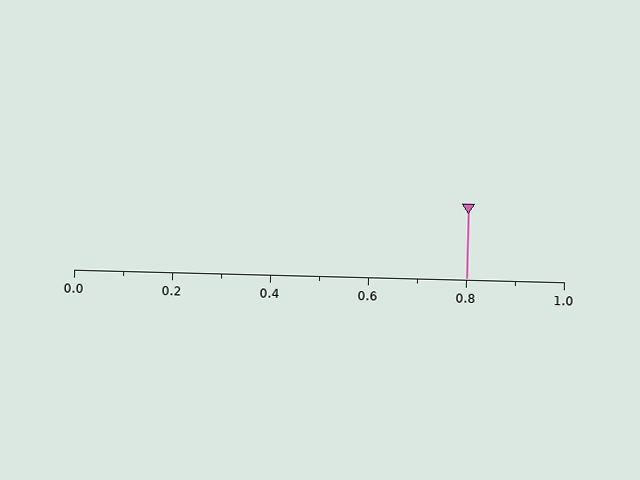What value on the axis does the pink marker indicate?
The marker indicates approximately 0.8.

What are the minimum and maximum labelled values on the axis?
The axis runs from 0.0 to 1.0.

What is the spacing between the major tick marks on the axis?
The major ticks are spaced 0.2 apart.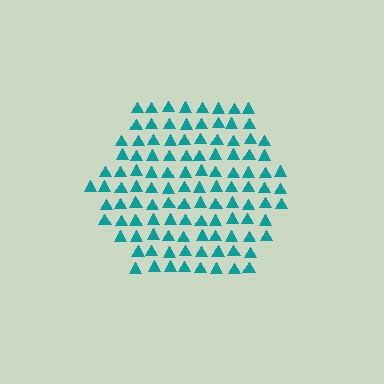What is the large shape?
The large shape is a hexagon.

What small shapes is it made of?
It is made of small triangles.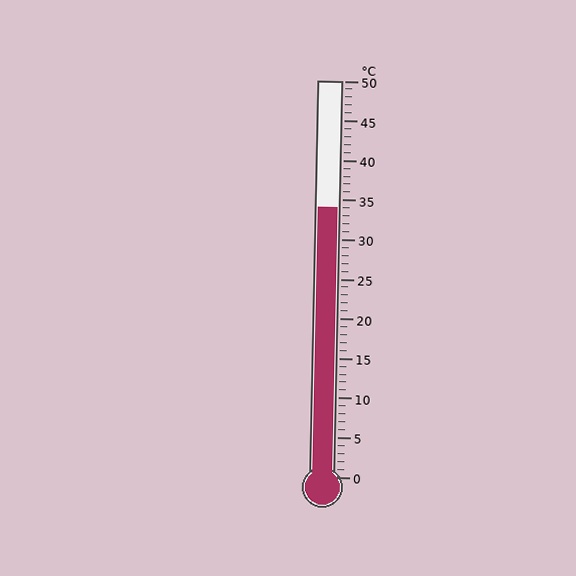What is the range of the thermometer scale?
The thermometer scale ranges from 0°C to 50°C.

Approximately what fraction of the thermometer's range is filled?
The thermometer is filled to approximately 70% of its range.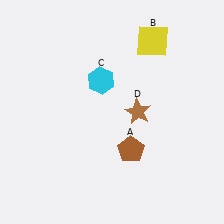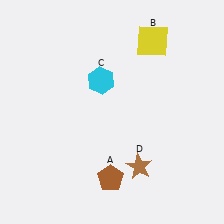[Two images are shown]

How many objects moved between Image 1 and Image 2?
2 objects moved between the two images.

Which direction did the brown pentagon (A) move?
The brown pentagon (A) moved down.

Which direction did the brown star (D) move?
The brown star (D) moved down.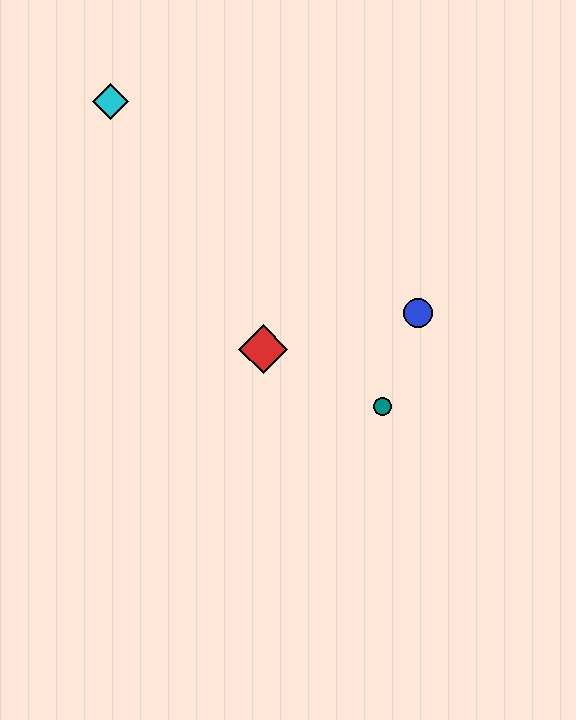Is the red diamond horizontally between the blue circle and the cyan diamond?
Yes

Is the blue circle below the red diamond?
No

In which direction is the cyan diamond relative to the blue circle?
The cyan diamond is to the left of the blue circle.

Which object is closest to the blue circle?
The teal circle is closest to the blue circle.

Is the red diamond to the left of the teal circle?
Yes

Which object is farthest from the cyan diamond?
The teal circle is farthest from the cyan diamond.